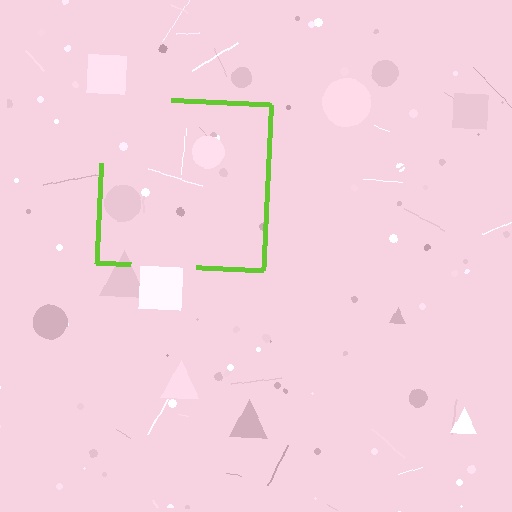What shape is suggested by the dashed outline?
The dashed outline suggests a square.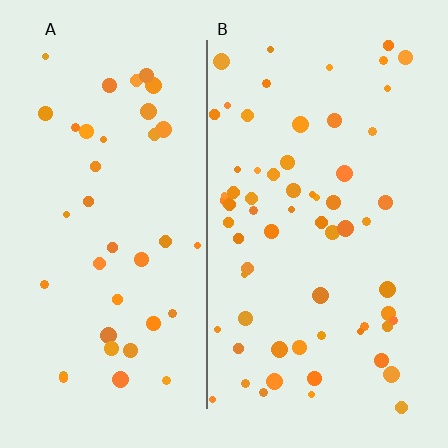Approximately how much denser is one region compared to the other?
Approximately 1.7× — region B over region A.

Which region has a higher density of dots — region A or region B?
B (the right).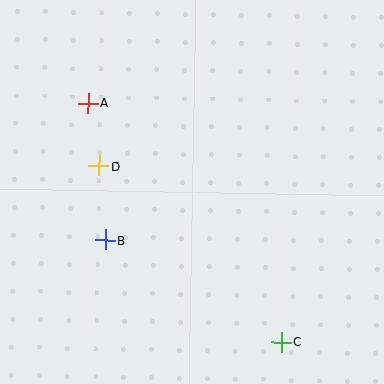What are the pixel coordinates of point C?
Point C is at (282, 342).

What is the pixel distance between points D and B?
The distance between D and B is 74 pixels.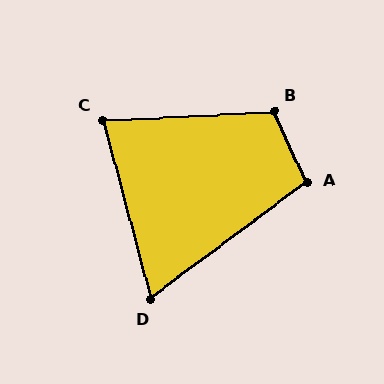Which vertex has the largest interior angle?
B, at approximately 112 degrees.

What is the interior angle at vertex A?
Approximately 102 degrees (obtuse).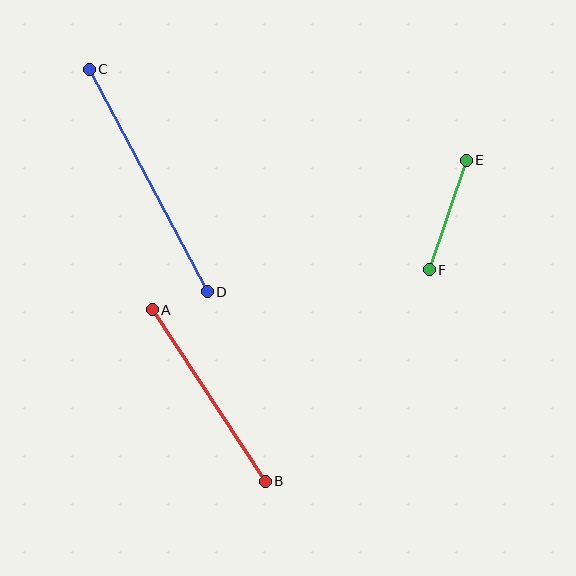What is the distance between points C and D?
The distance is approximately 252 pixels.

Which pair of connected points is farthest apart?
Points C and D are farthest apart.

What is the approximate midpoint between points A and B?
The midpoint is at approximately (209, 395) pixels.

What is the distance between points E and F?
The distance is approximately 116 pixels.